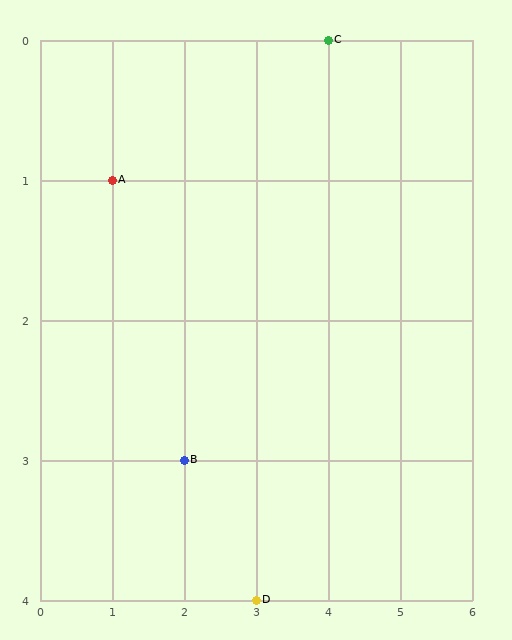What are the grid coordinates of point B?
Point B is at grid coordinates (2, 3).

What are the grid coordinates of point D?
Point D is at grid coordinates (3, 4).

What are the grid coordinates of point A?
Point A is at grid coordinates (1, 1).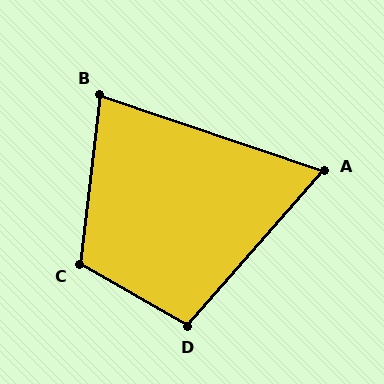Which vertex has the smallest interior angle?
A, at approximately 67 degrees.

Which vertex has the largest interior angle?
C, at approximately 113 degrees.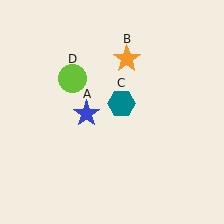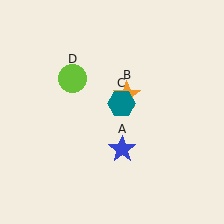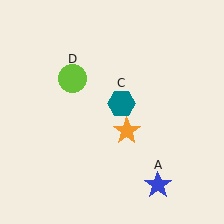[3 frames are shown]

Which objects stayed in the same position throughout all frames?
Teal hexagon (object C) and lime circle (object D) remained stationary.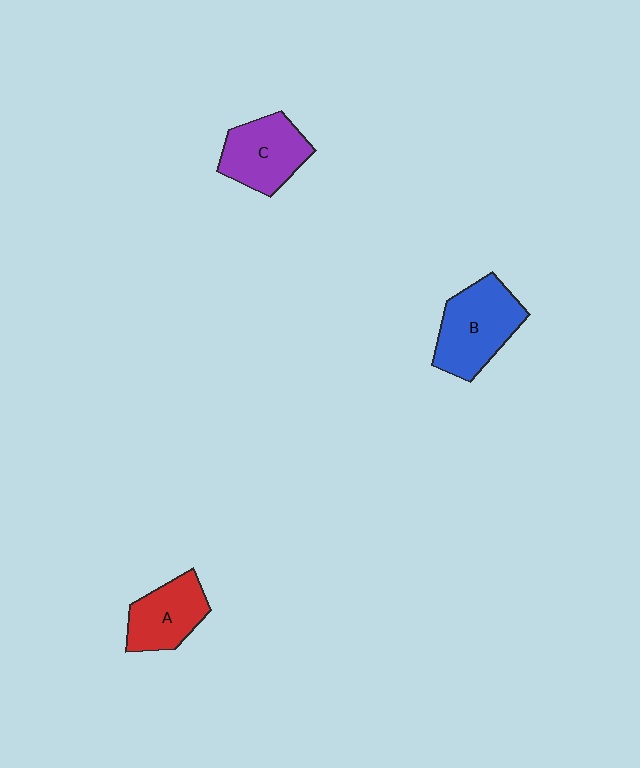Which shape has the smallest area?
Shape A (red).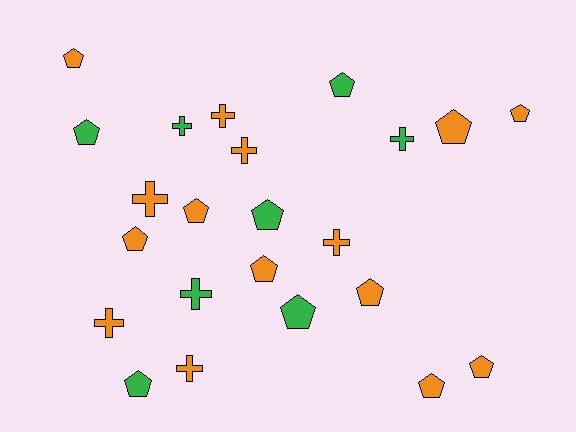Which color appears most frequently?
Orange, with 15 objects.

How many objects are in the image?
There are 23 objects.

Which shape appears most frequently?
Pentagon, with 14 objects.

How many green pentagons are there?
There are 5 green pentagons.